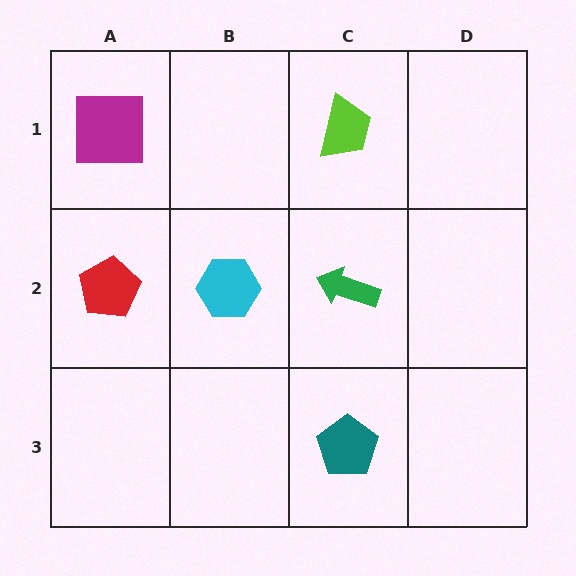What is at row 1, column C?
A lime trapezoid.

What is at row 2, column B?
A cyan hexagon.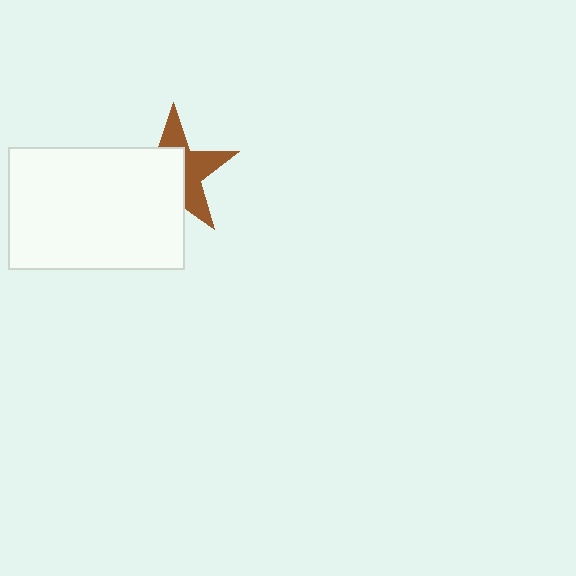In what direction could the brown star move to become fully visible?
The brown star could move toward the upper-right. That would shift it out from behind the white rectangle entirely.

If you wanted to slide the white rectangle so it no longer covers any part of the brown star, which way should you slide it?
Slide it toward the lower-left — that is the most direct way to separate the two shapes.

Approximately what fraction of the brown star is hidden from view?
Roughly 56% of the brown star is hidden behind the white rectangle.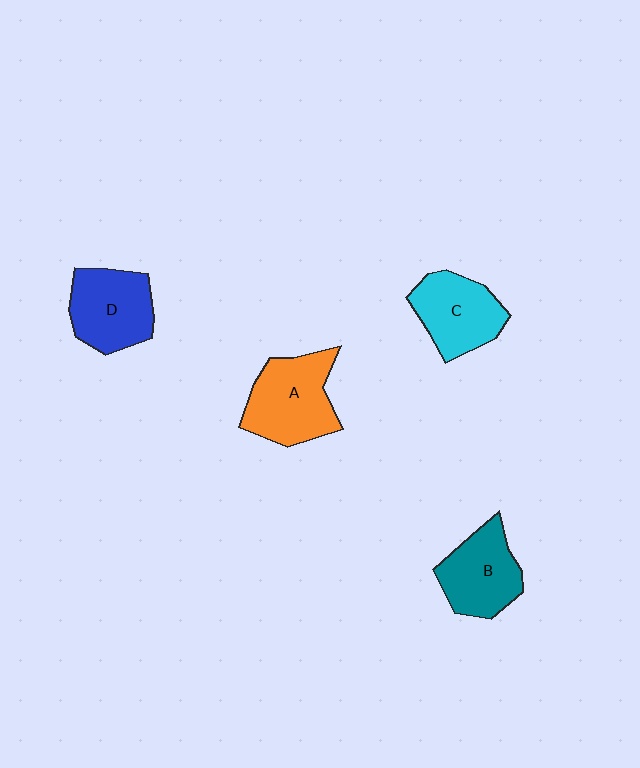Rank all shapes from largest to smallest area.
From largest to smallest: A (orange), D (blue), B (teal), C (cyan).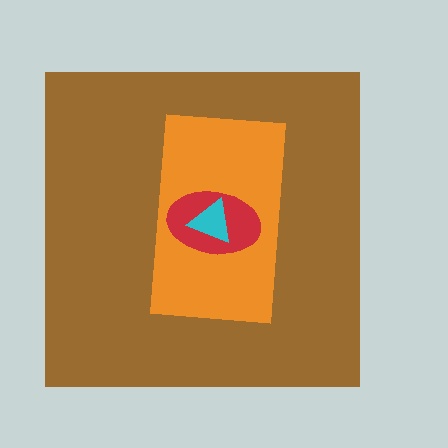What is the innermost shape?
The cyan triangle.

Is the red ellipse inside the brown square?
Yes.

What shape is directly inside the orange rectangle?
The red ellipse.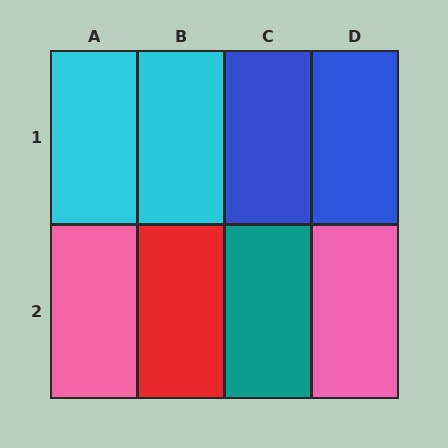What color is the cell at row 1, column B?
Cyan.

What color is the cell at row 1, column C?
Blue.